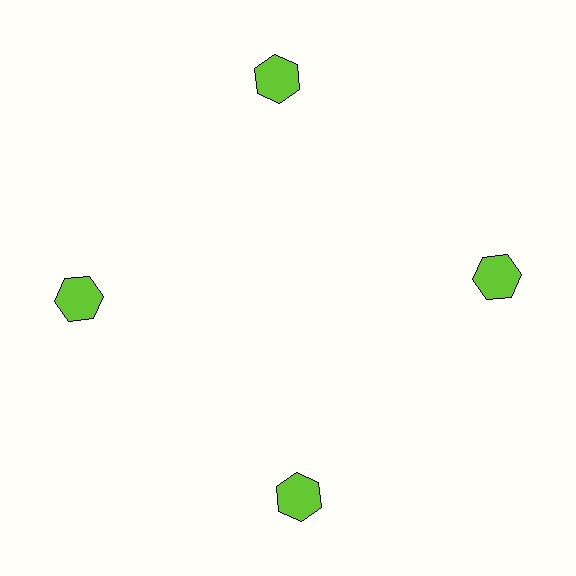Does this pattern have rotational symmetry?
Yes, this pattern has 4-fold rotational symmetry. It looks the same after rotating 90 degrees around the center.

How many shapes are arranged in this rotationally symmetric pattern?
There are 4 shapes, arranged in 4 groups of 1.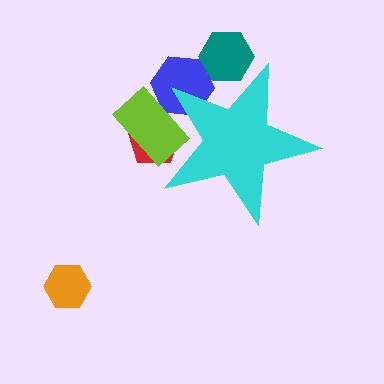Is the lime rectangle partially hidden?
Yes, the lime rectangle is partially hidden behind the cyan star.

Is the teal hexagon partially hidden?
Yes, the teal hexagon is partially hidden behind the cyan star.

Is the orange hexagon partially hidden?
No, the orange hexagon is fully visible.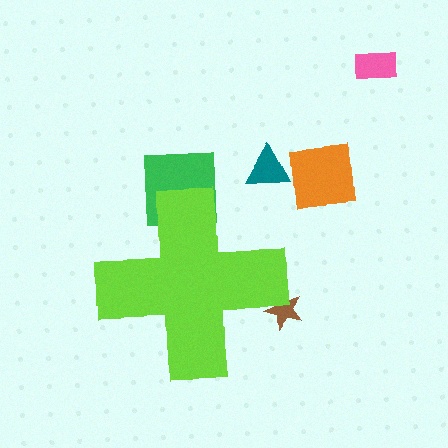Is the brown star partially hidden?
Yes, the brown star is partially hidden behind the lime cross.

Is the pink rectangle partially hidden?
No, the pink rectangle is fully visible.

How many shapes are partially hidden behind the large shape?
2 shapes are partially hidden.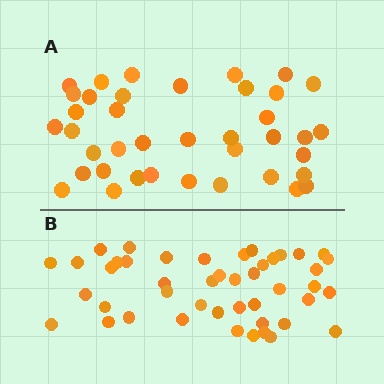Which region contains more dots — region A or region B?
Region B (the bottom region) has more dots.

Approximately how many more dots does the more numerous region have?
Region B has about 6 more dots than region A.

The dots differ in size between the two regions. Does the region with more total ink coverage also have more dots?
No. Region A has more total ink coverage because its dots are larger, but region B actually contains more individual dots. Total area can be misleading — the number of items is what matters here.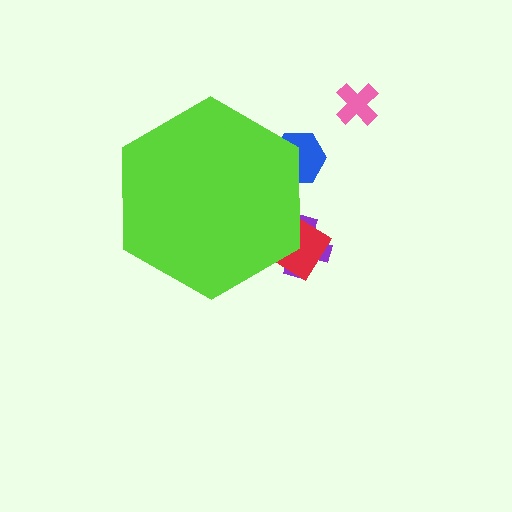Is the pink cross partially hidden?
No, the pink cross is fully visible.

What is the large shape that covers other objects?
A lime hexagon.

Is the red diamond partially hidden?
Yes, the red diamond is partially hidden behind the lime hexagon.